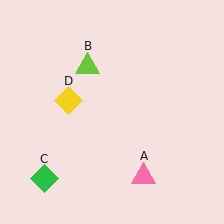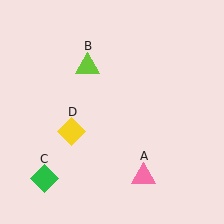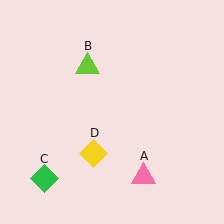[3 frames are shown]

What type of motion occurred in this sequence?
The yellow diamond (object D) rotated counterclockwise around the center of the scene.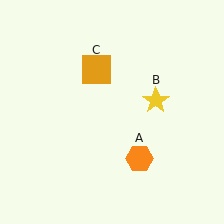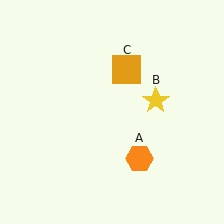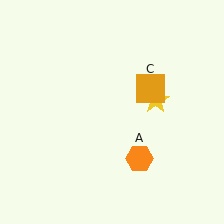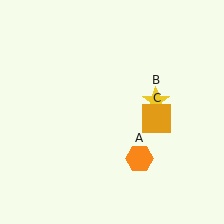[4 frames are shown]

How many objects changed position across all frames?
1 object changed position: orange square (object C).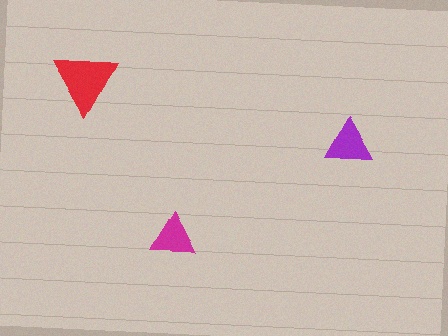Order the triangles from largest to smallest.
the red one, the purple one, the magenta one.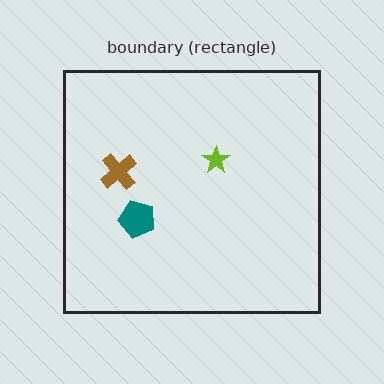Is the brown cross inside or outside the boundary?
Inside.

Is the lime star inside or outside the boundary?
Inside.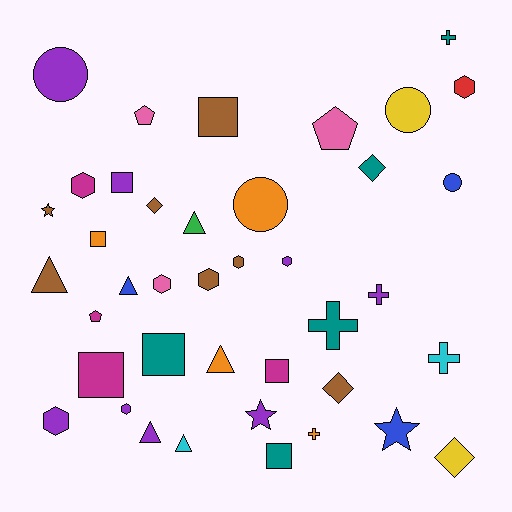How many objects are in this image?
There are 40 objects.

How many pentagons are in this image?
There are 3 pentagons.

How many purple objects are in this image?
There are 8 purple objects.